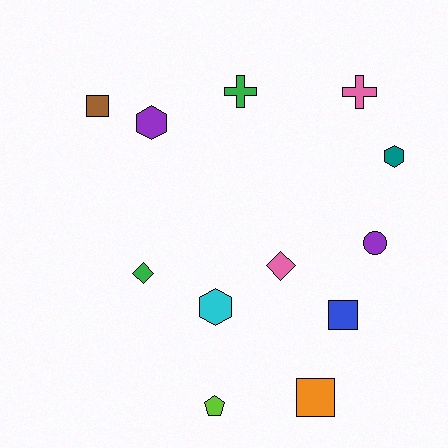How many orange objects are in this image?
There is 1 orange object.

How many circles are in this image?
There is 1 circle.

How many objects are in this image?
There are 12 objects.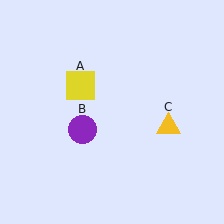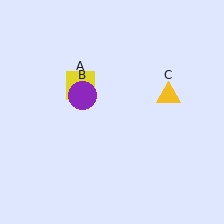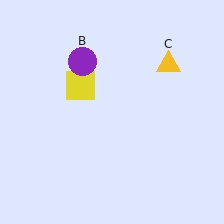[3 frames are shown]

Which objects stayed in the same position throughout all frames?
Yellow square (object A) remained stationary.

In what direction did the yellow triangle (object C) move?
The yellow triangle (object C) moved up.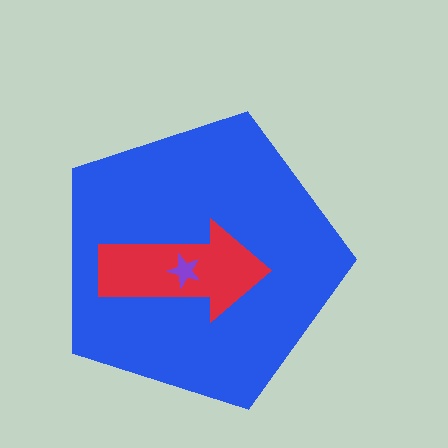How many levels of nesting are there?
3.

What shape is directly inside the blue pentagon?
The red arrow.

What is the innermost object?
The purple star.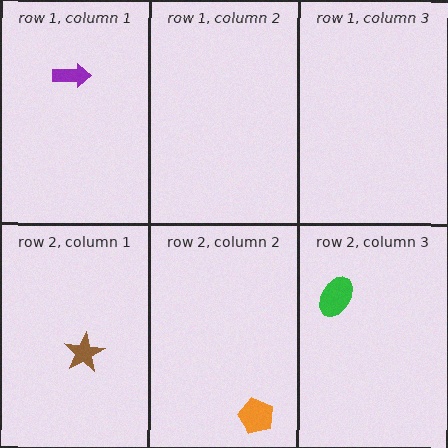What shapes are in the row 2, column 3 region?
The green ellipse.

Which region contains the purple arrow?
The row 1, column 1 region.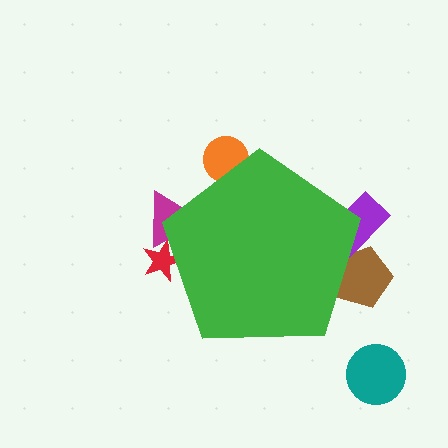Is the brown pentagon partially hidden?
Yes, the brown pentagon is partially hidden behind the green pentagon.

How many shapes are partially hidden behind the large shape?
5 shapes are partially hidden.